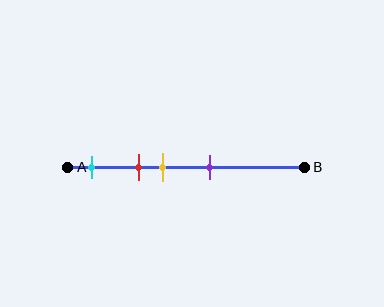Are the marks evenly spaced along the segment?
No, the marks are not evenly spaced.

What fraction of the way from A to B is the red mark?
The red mark is approximately 30% (0.3) of the way from A to B.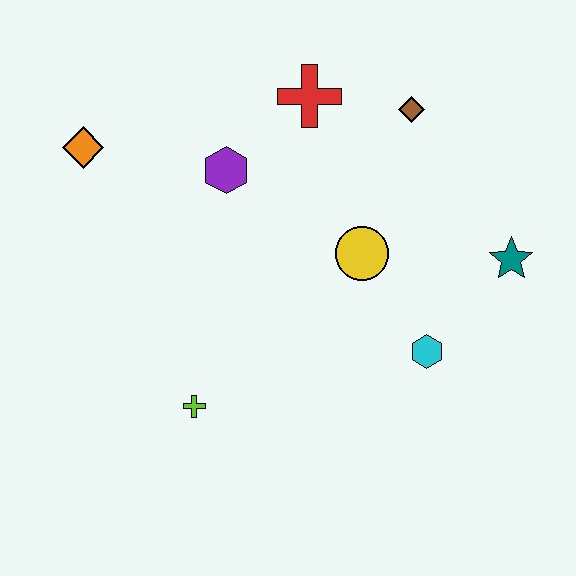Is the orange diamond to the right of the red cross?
No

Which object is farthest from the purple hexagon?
The teal star is farthest from the purple hexagon.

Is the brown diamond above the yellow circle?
Yes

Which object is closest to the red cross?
The brown diamond is closest to the red cross.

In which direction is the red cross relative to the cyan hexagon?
The red cross is above the cyan hexagon.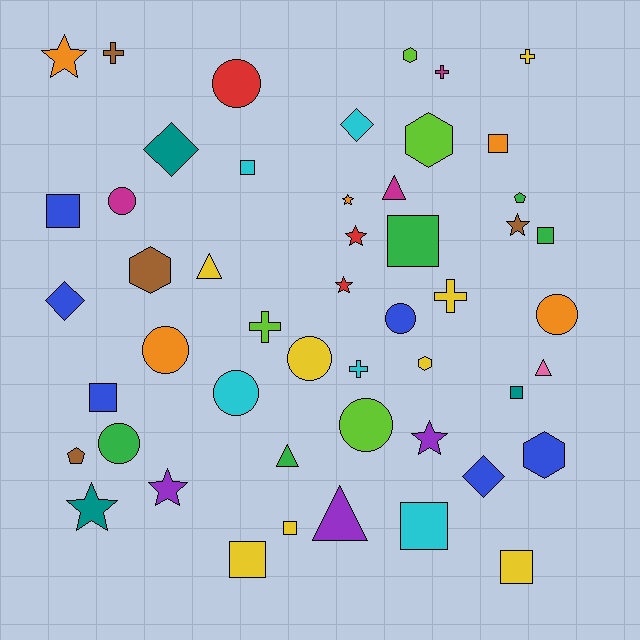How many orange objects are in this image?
There are 5 orange objects.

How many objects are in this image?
There are 50 objects.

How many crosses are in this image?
There are 6 crosses.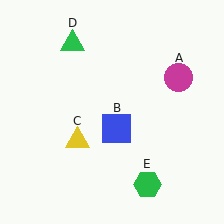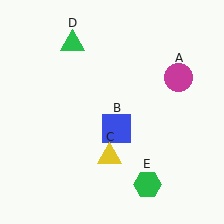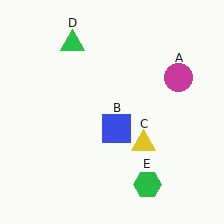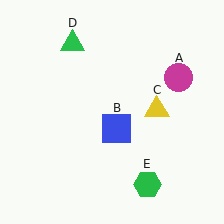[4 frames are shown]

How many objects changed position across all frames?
1 object changed position: yellow triangle (object C).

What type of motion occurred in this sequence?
The yellow triangle (object C) rotated counterclockwise around the center of the scene.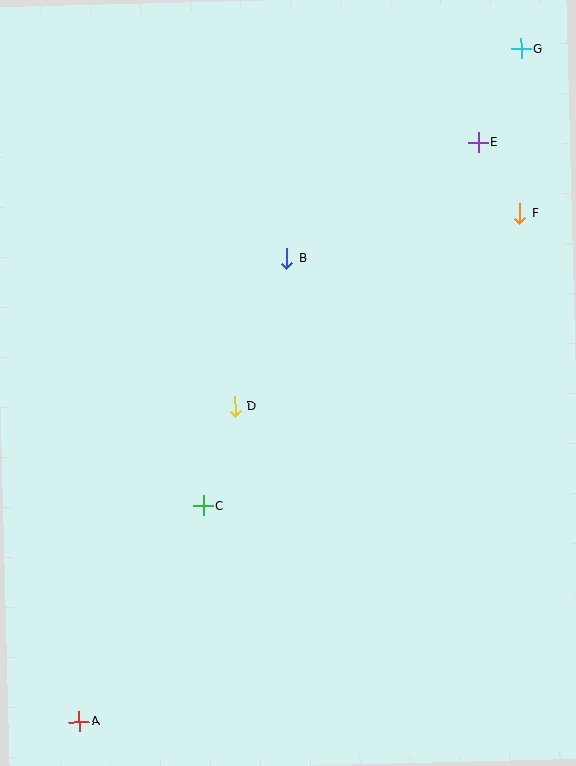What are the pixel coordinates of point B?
Point B is at (287, 258).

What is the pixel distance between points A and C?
The distance between A and C is 249 pixels.